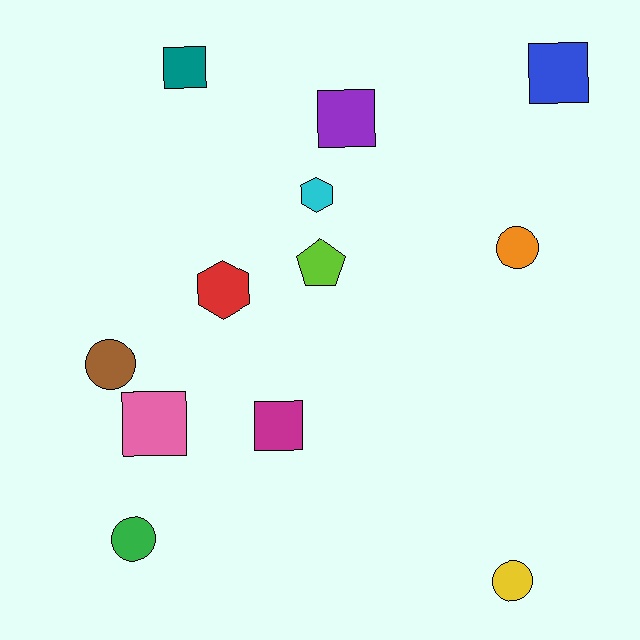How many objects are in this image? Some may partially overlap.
There are 12 objects.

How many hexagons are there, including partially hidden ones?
There are 2 hexagons.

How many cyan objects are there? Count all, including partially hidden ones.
There is 1 cyan object.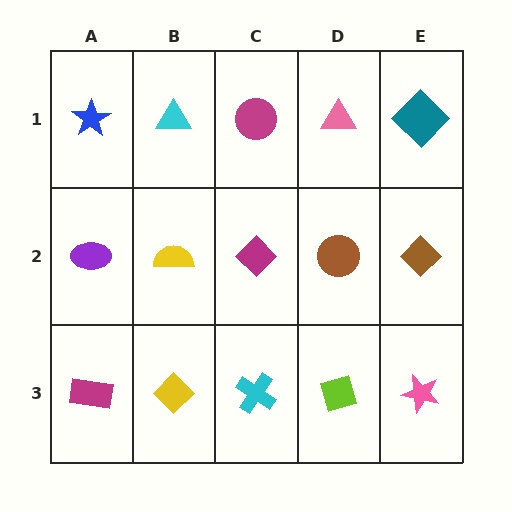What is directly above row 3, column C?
A magenta diamond.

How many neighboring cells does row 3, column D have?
3.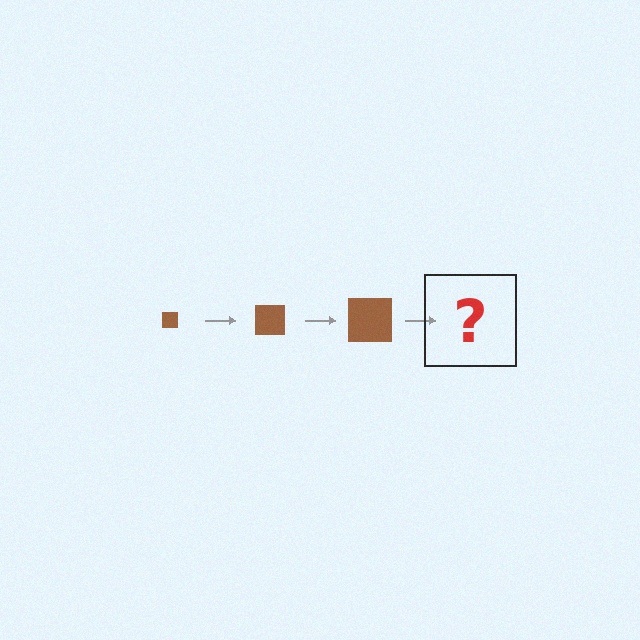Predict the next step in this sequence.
The next step is a brown square, larger than the previous one.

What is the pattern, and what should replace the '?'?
The pattern is that the square gets progressively larger each step. The '?' should be a brown square, larger than the previous one.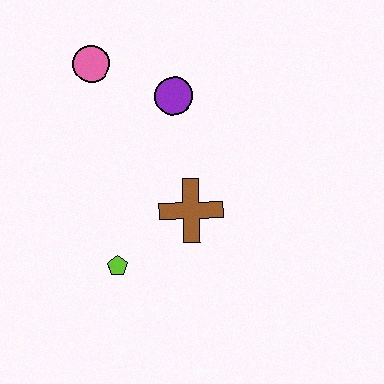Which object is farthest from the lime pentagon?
The pink circle is farthest from the lime pentagon.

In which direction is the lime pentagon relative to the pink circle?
The lime pentagon is below the pink circle.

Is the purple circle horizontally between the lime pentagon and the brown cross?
Yes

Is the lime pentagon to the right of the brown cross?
No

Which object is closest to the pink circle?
The purple circle is closest to the pink circle.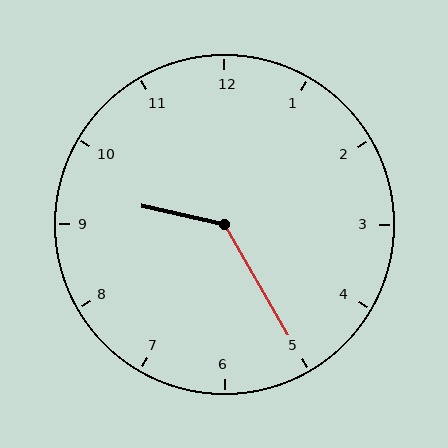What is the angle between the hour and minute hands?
Approximately 132 degrees.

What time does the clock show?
9:25.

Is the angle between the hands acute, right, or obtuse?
It is obtuse.